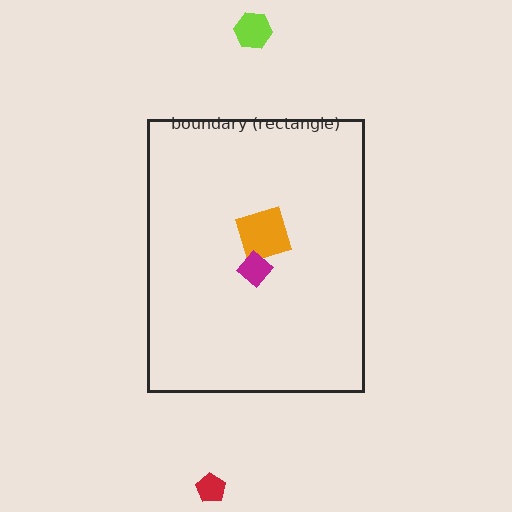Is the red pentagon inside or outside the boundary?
Outside.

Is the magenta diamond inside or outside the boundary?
Inside.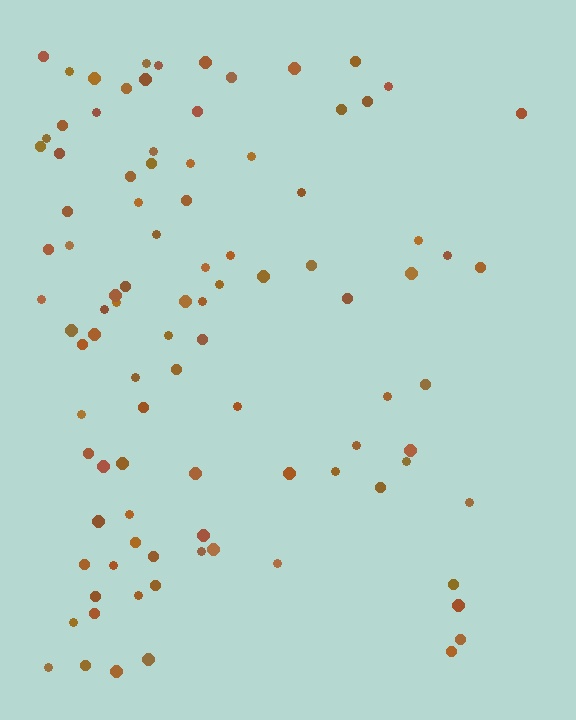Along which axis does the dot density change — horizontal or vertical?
Horizontal.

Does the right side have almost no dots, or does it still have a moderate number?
Still a moderate number, just noticeably fewer than the left.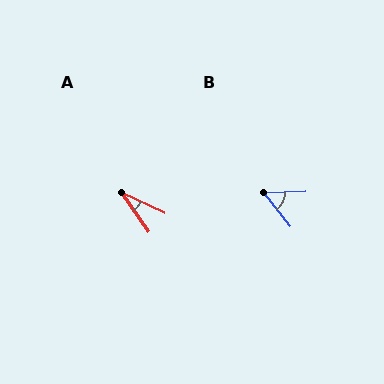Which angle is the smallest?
A, at approximately 30 degrees.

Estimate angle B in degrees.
Approximately 54 degrees.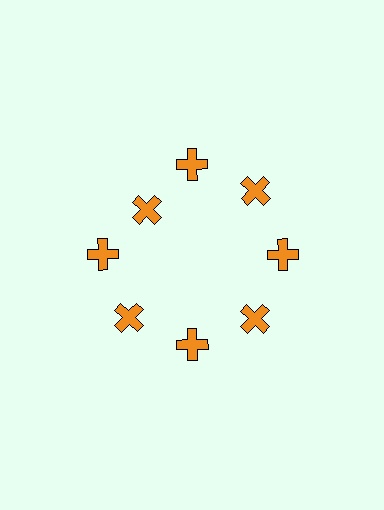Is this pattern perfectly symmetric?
No. The 8 orange crosses are arranged in a ring, but one element near the 10 o'clock position is pulled inward toward the center, breaking the 8-fold rotational symmetry.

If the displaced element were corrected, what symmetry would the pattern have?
It would have 8-fold rotational symmetry — the pattern would map onto itself every 45 degrees.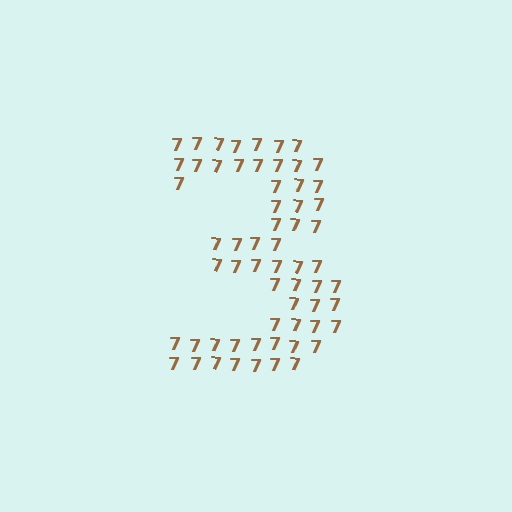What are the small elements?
The small elements are digit 7's.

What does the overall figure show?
The overall figure shows the digit 3.